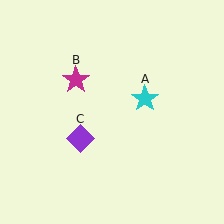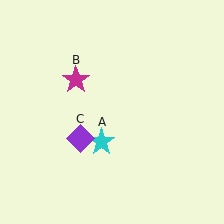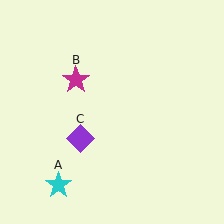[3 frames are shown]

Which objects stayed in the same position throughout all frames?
Magenta star (object B) and purple diamond (object C) remained stationary.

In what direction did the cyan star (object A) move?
The cyan star (object A) moved down and to the left.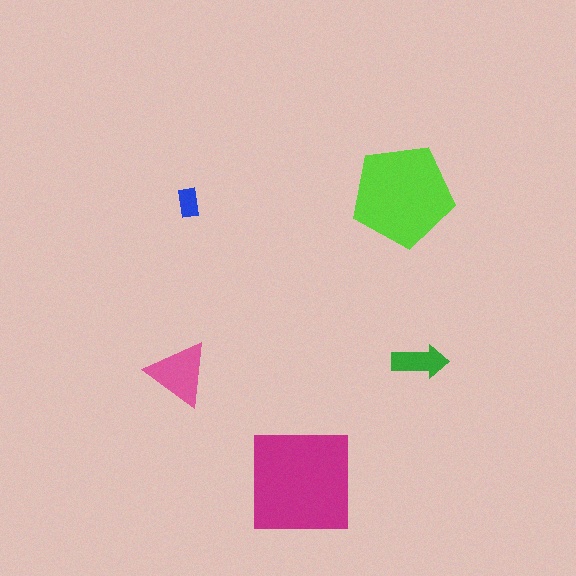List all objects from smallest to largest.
The blue rectangle, the green arrow, the pink triangle, the lime pentagon, the magenta square.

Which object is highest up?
The lime pentagon is topmost.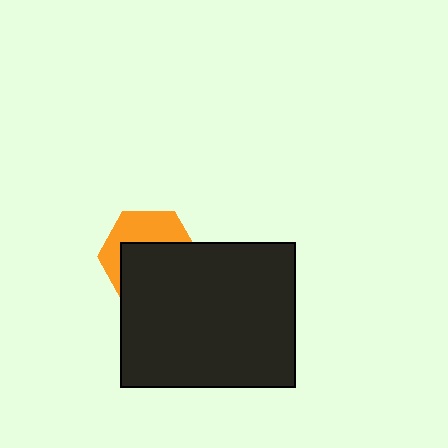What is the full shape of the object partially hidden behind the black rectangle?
The partially hidden object is an orange hexagon.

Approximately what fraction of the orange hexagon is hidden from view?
Roughly 60% of the orange hexagon is hidden behind the black rectangle.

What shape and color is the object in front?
The object in front is a black rectangle.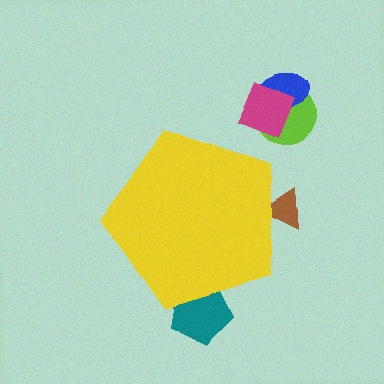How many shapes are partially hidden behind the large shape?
2 shapes are partially hidden.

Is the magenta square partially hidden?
No, the magenta square is fully visible.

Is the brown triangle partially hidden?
Yes, the brown triangle is partially hidden behind the yellow pentagon.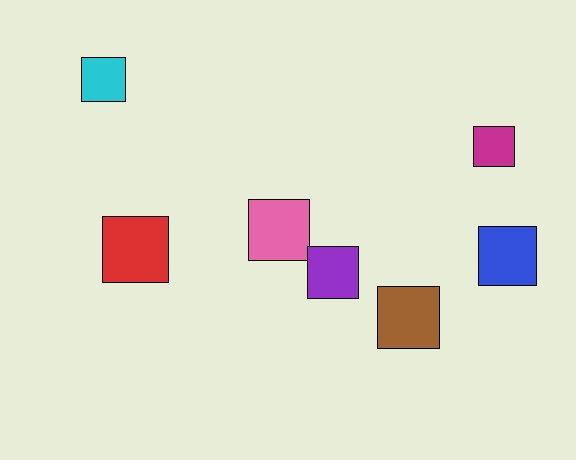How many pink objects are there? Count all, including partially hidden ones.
There is 1 pink object.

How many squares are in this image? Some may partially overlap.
There are 7 squares.